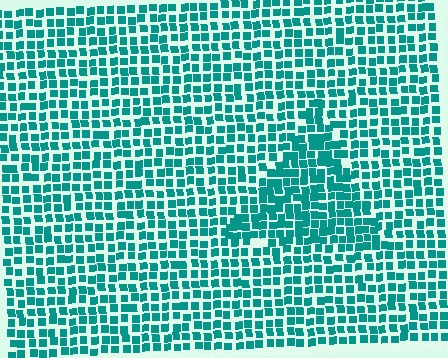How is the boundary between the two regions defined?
The boundary is defined by a change in element density (approximately 1.4x ratio). All elements are the same color, size, and shape.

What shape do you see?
I see a triangle.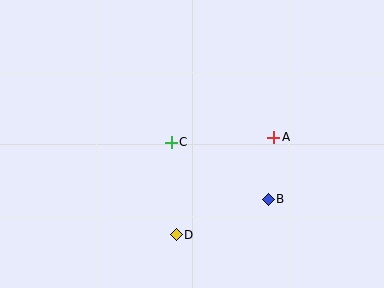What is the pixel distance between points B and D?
The distance between B and D is 98 pixels.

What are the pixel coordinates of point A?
Point A is at (274, 137).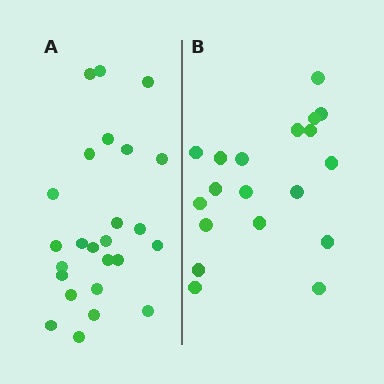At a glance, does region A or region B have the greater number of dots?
Region A (the left region) has more dots.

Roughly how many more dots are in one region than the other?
Region A has about 6 more dots than region B.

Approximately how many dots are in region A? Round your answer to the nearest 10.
About 20 dots. (The exact count is 25, which rounds to 20.)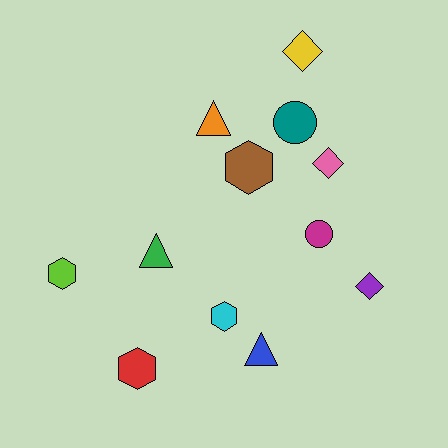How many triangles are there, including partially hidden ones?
There are 3 triangles.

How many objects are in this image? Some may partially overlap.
There are 12 objects.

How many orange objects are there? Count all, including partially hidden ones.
There is 1 orange object.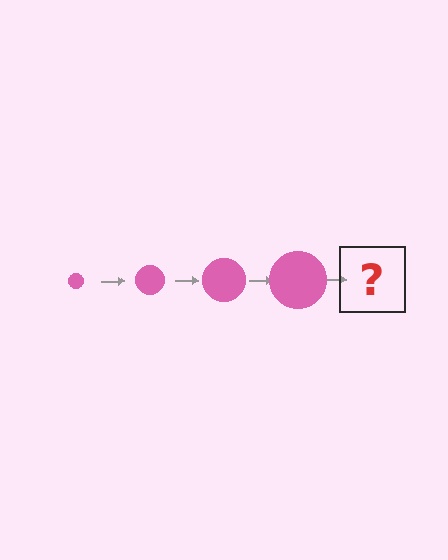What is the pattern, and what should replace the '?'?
The pattern is that the circle gets progressively larger each step. The '?' should be a pink circle, larger than the previous one.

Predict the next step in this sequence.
The next step is a pink circle, larger than the previous one.